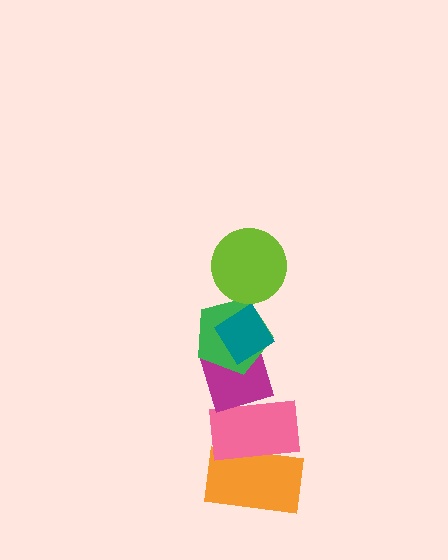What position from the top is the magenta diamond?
The magenta diamond is 4th from the top.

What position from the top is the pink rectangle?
The pink rectangle is 5th from the top.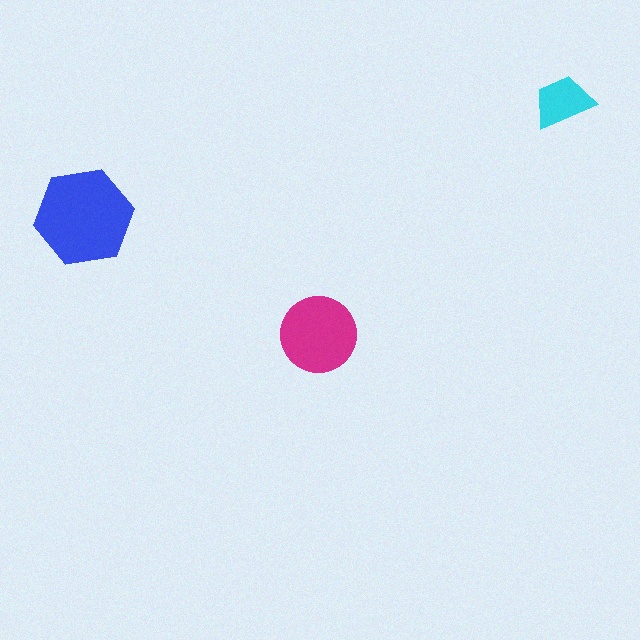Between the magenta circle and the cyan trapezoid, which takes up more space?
The magenta circle.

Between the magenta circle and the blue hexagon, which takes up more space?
The blue hexagon.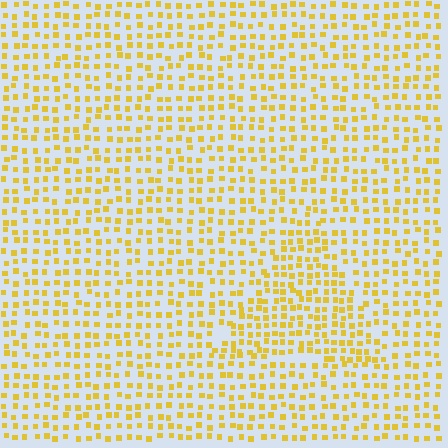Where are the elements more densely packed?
The elements are more densely packed inside the triangle boundary.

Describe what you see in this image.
The image contains small yellow elements arranged at two different densities. A triangle-shaped region is visible where the elements are more densely packed than the surrounding area.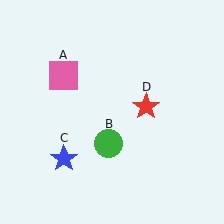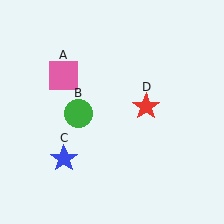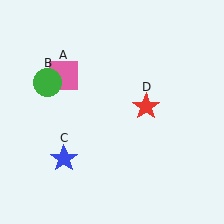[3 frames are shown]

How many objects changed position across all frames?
1 object changed position: green circle (object B).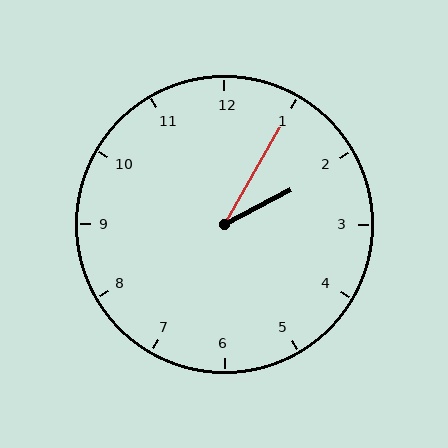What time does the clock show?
2:05.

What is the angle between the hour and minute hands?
Approximately 32 degrees.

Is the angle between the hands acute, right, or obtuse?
It is acute.